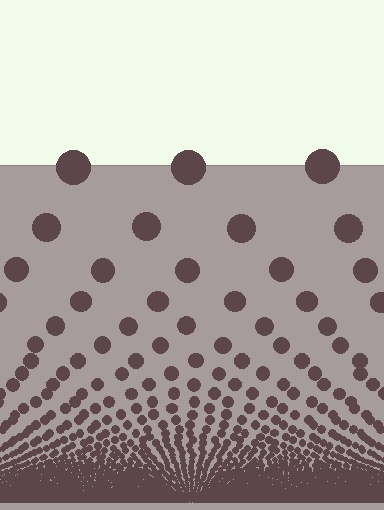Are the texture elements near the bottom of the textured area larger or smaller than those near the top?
Smaller. The gradient is inverted — elements near the bottom are smaller and denser.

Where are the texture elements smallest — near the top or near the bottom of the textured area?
Near the bottom.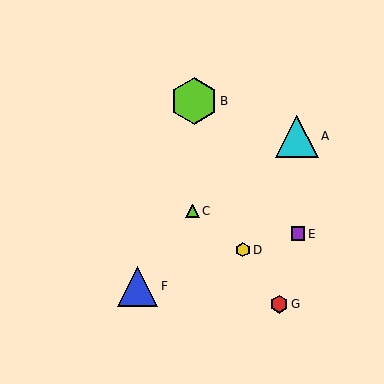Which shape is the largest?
The lime hexagon (labeled B) is the largest.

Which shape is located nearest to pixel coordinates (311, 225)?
The purple square (labeled E) at (298, 234) is nearest to that location.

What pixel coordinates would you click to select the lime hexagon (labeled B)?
Click at (194, 101) to select the lime hexagon B.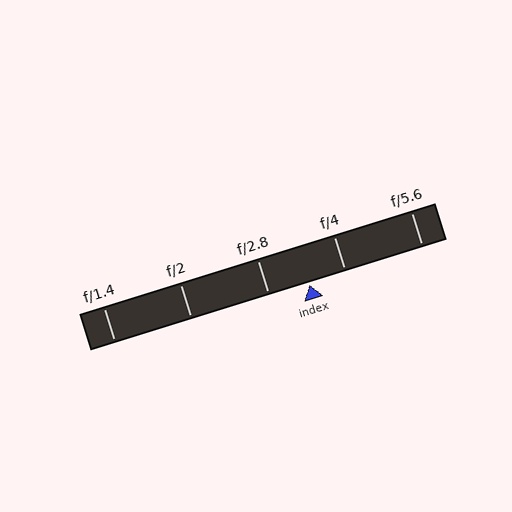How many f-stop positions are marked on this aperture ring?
There are 5 f-stop positions marked.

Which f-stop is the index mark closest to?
The index mark is closest to f/4.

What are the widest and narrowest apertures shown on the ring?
The widest aperture shown is f/1.4 and the narrowest is f/5.6.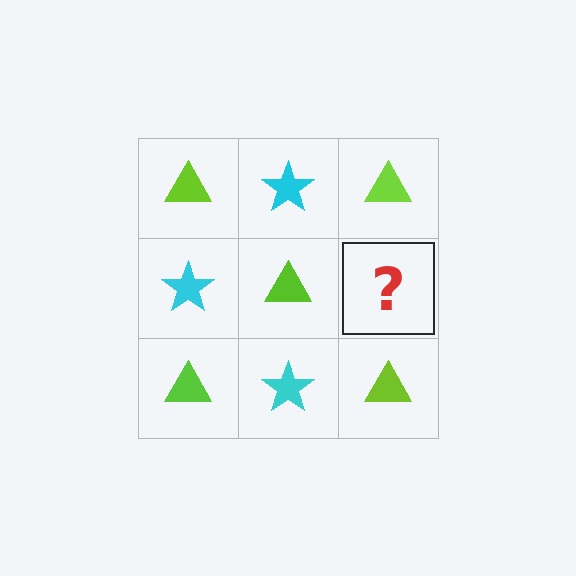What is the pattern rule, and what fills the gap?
The rule is that it alternates lime triangle and cyan star in a checkerboard pattern. The gap should be filled with a cyan star.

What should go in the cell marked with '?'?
The missing cell should contain a cyan star.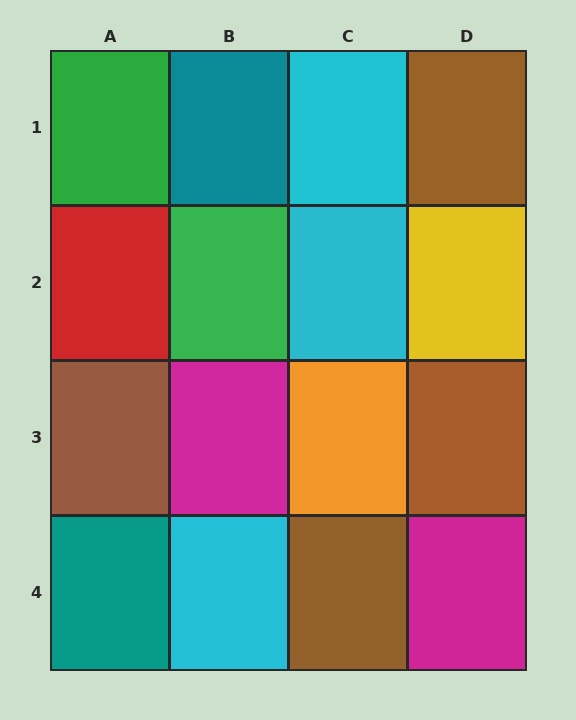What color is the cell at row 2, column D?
Yellow.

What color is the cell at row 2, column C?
Cyan.